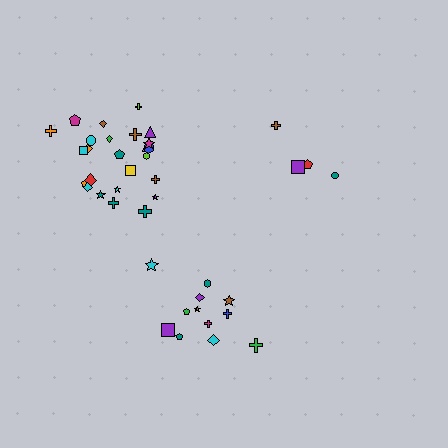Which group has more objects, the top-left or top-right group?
The top-left group.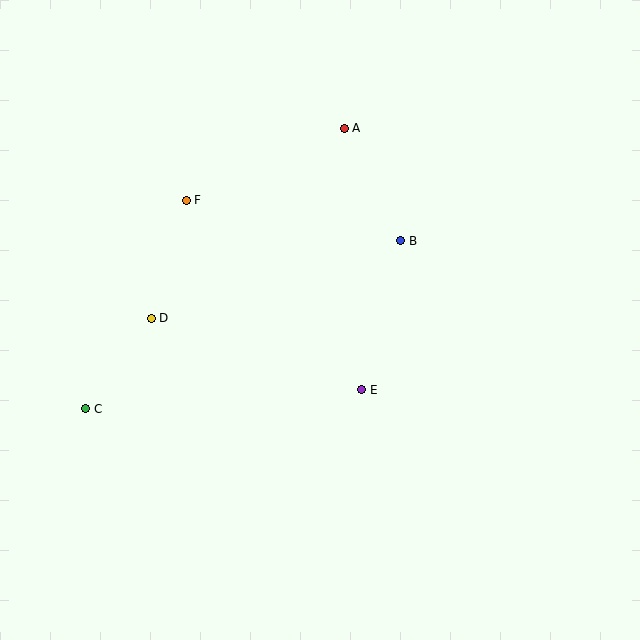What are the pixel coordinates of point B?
Point B is at (401, 241).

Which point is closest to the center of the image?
Point E at (362, 390) is closest to the center.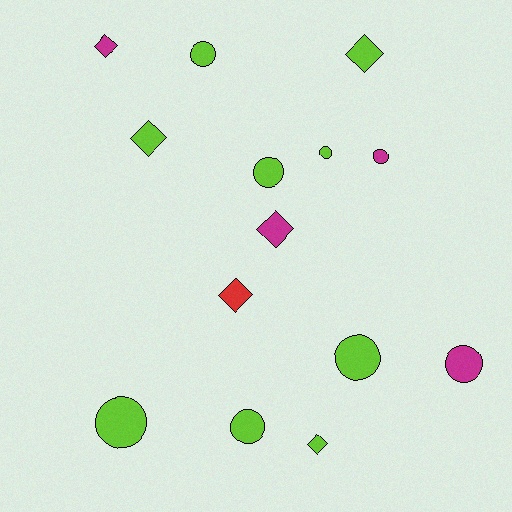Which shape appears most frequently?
Circle, with 8 objects.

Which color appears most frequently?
Lime, with 9 objects.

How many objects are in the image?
There are 14 objects.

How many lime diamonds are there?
There are 3 lime diamonds.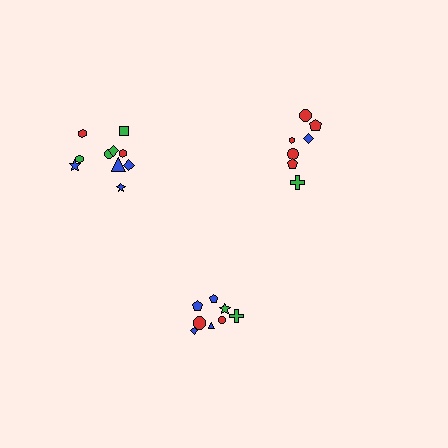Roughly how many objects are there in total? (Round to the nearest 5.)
Roughly 25 objects in total.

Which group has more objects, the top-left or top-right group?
The top-left group.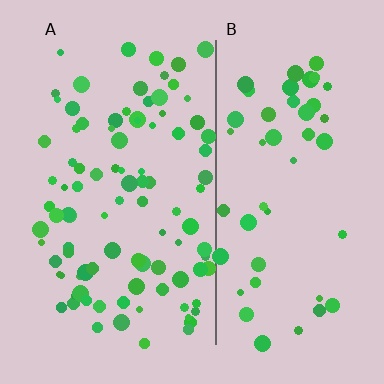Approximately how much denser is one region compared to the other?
Approximately 1.8× — region A over region B.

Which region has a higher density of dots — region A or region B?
A (the left).